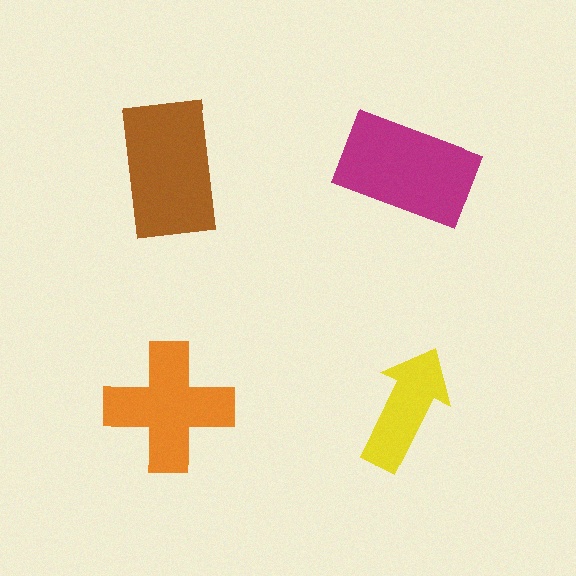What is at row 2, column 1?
An orange cross.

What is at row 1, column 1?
A brown rectangle.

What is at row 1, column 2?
A magenta rectangle.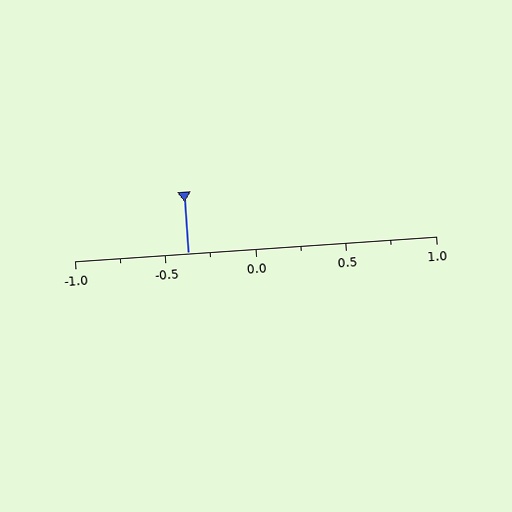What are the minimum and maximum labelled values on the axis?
The axis runs from -1.0 to 1.0.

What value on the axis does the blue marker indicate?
The marker indicates approximately -0.38.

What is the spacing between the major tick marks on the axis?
The major ticks are spaced 0.5 apart.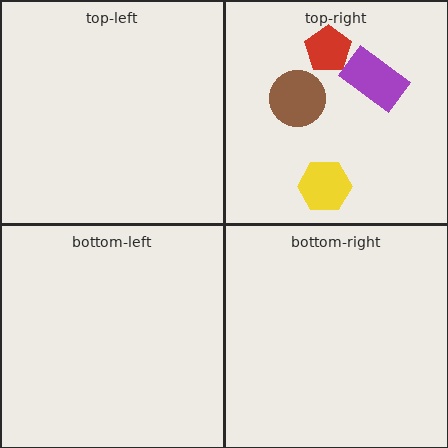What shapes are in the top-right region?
The red pentagon, the brown circle, the purple rectangle, the yellow hexagon.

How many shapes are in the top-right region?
4.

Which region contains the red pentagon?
The top-right region.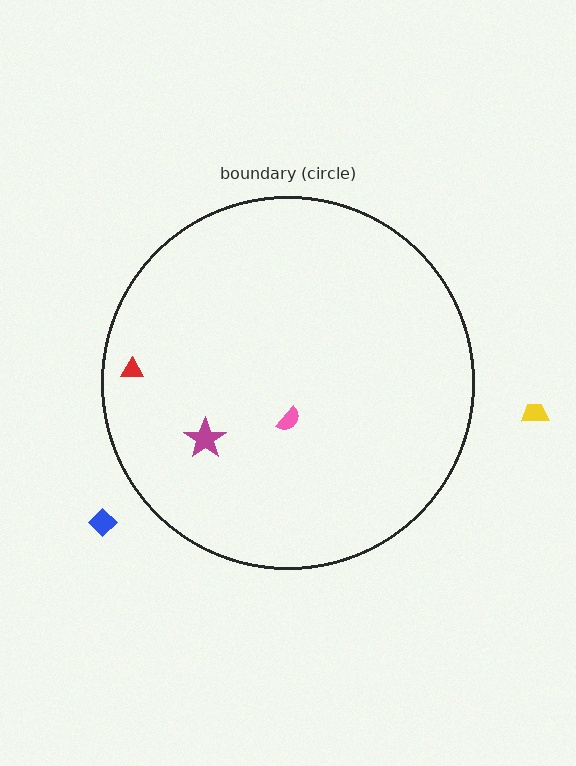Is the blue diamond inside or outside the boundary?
Outside.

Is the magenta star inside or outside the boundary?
Inside.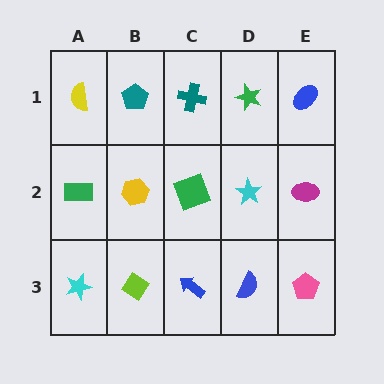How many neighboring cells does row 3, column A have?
2.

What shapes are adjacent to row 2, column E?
A blue ellipse (row 1, column E), a pink pentagon (row 3, column E), a cyan star (row 2, column D).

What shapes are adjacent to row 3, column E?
A magenta ellipse (row 2, column E), a blue semicircle (row 3, column D).